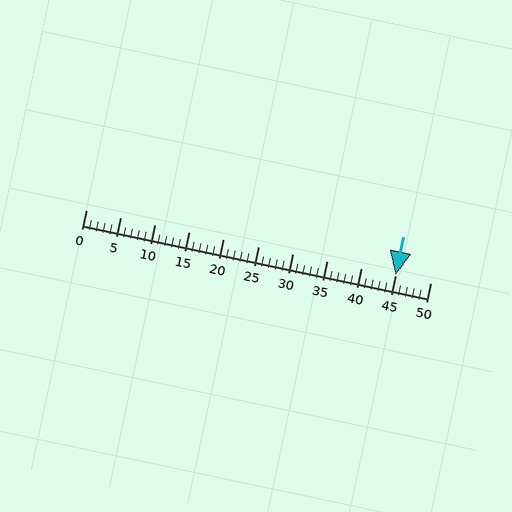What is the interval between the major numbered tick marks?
The major tick marks are spaced 5 units apart.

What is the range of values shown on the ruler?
The ruler shows values from 0 to 50.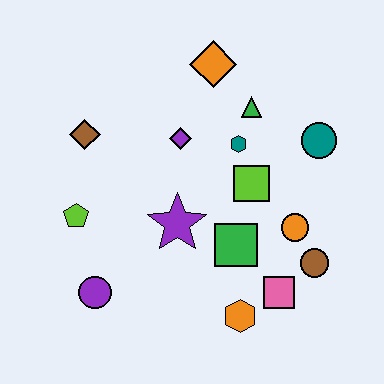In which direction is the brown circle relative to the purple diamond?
The brown circle is to the right of the purple diamond.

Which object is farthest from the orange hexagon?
The orange diamond is farthest from the orange hexagon.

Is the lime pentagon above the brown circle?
Yes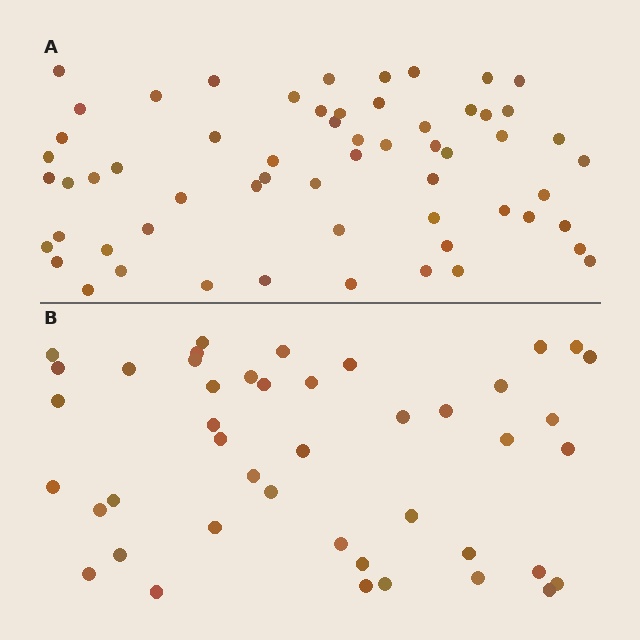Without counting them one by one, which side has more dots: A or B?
Region A (the top region) has more dots.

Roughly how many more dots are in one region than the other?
Region A has approximately 15 more dots than region B.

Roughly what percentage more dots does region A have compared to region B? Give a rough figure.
About 35% more.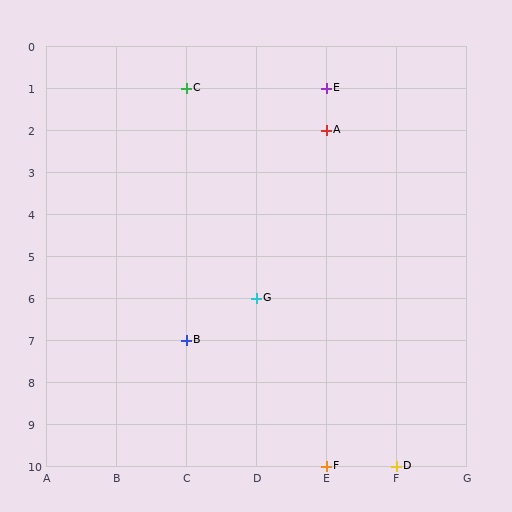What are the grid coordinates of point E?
Point E is at grid coordinates (E, 1).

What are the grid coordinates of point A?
Point A is at grid coordinates (E, 2).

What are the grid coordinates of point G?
Point G is at grid coordinates (D, 6).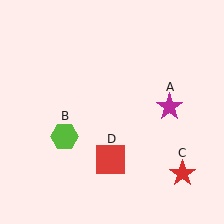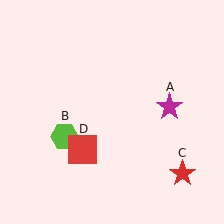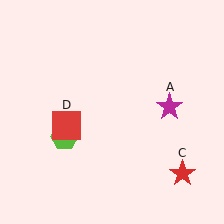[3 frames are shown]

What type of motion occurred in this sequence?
The red square (object D) rotated clockwise around the center of the scene.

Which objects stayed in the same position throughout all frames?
Magenta star (object A) and lime hexagon (object B) and red star (object C) remained stationary.